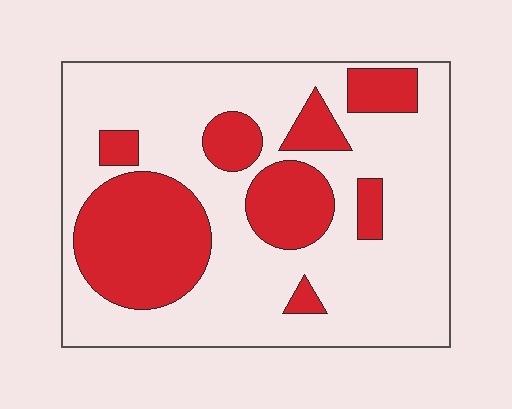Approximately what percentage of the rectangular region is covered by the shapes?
Approximately 30%.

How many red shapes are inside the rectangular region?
8.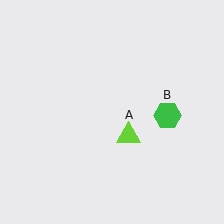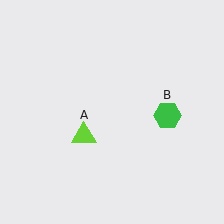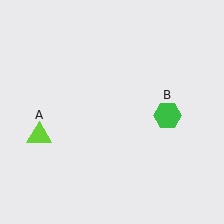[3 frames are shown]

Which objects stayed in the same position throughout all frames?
Green hexagon (object B) remained stationary.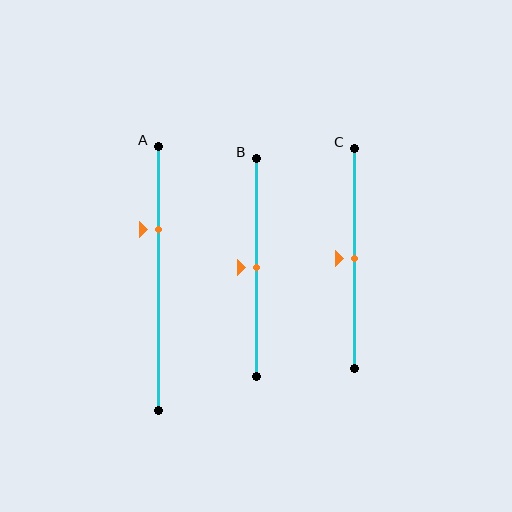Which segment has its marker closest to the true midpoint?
Segment B has its marker closest to the true midpoint.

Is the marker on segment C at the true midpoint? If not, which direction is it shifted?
Yes, the marker on segment C is at the true midpoint.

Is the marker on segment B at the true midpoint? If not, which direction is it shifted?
Yes, the marker on segment B is at the true midpoint.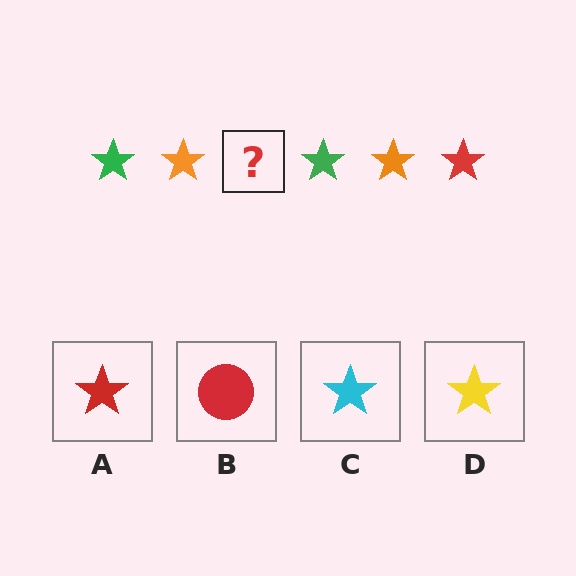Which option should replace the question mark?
Option A.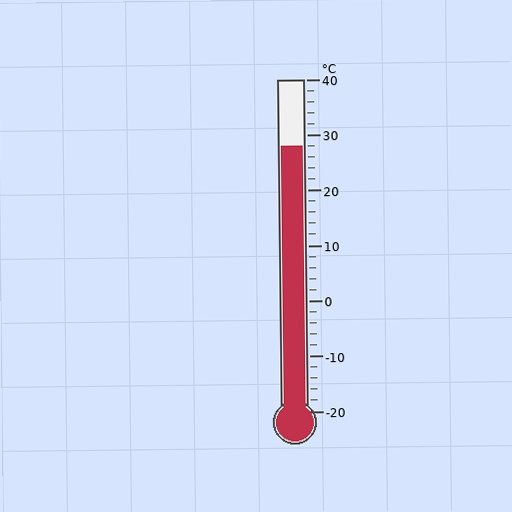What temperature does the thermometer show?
The thermometer shows approximately 28°C.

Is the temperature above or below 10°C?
The temperature is above 10°C.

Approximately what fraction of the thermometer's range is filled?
The thermometer is filled to approximately 80% of its range.